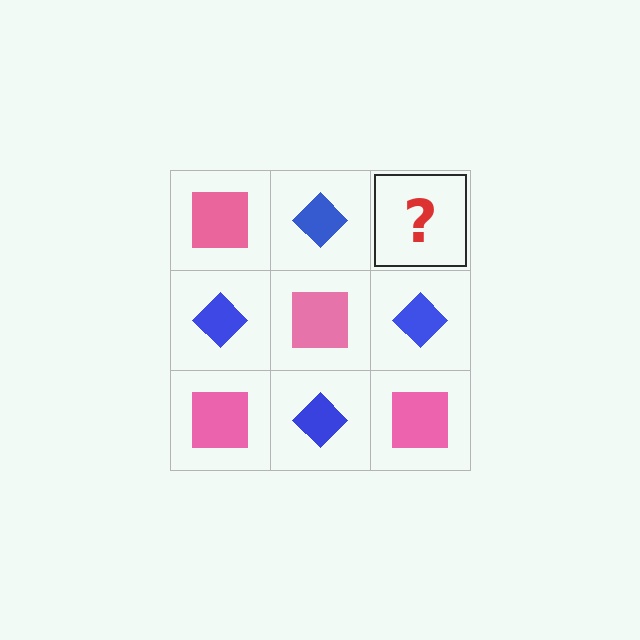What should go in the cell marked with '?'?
The missing cell should contain a pink square.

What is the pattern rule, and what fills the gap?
The rule is that it alternates pink square and blue diamond in a checkerboard pattern. The gap should be filled with a pink square.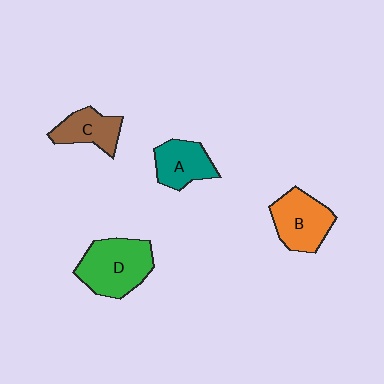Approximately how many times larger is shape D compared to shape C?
Approximately 1.7 times.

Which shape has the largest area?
Shape D (green).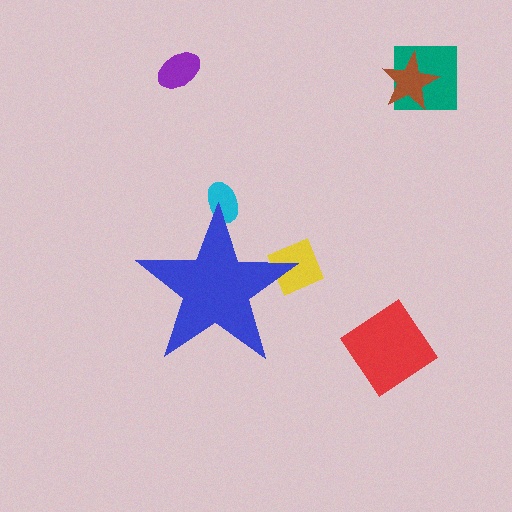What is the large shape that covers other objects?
A blue star.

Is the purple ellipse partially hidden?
No, the purple ellipse is fully visible.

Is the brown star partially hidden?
No, the brown star is fully visible.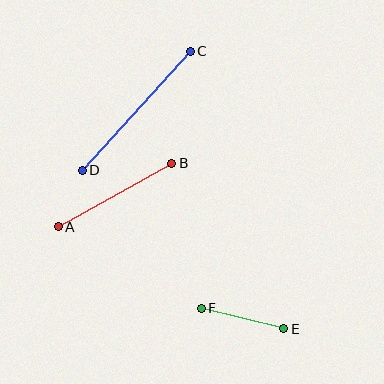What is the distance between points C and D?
The distance is approximately 161 pixels.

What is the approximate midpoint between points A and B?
The midpoint is at approximately (115, 195) pixels.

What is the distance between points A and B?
The distance is approximately 130 pixels.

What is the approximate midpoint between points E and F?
The midpoint is at approximately (243, 318) pixels.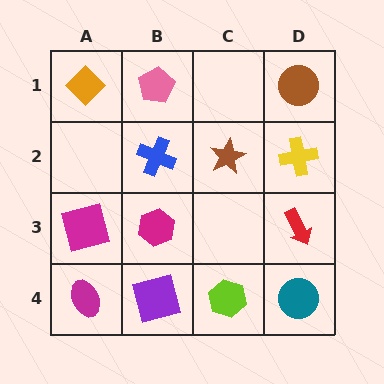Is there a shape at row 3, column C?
No, that cell is empty.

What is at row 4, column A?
A magenta ellipse.